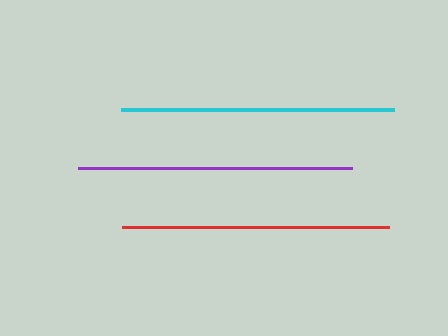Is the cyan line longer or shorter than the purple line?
The purple line is longer than the cyan line.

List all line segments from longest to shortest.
From longest to shortest: purple, cyan, red.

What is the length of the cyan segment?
The cyan segment is approximately 272 pixels long.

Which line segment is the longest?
The purple line is the longest at approximately 274 pixels.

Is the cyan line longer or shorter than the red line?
The cyan line is longer than the red line.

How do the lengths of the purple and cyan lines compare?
The purple and cyan lines are approximately the same length.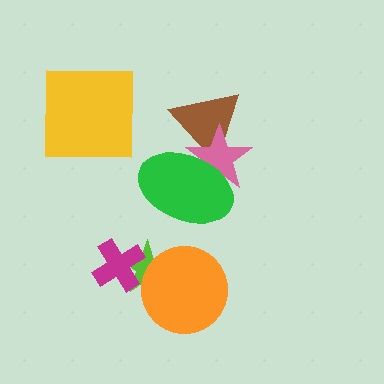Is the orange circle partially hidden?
No, no other shape covers it.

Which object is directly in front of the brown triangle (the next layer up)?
The pink star is directly in front of the brown triangle.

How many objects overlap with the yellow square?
0 objects overlap with the yellow square.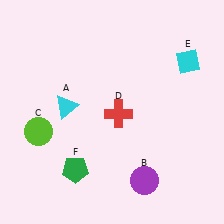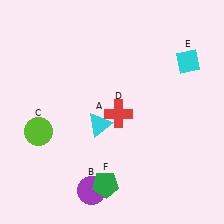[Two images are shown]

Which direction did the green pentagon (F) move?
The green pentagon (F) moved right.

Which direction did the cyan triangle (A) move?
The cyan triangle (A) moved right.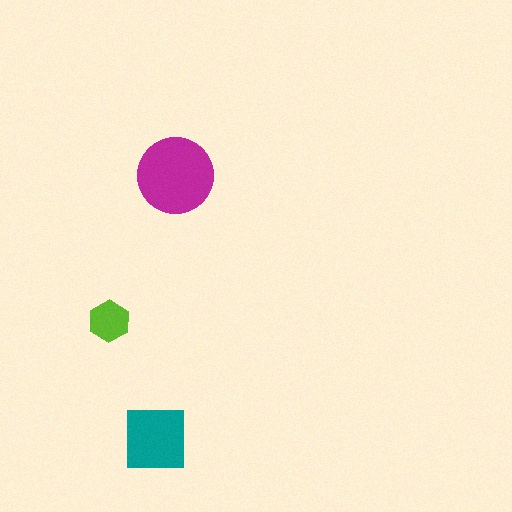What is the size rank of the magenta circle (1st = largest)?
1st.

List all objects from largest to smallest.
The magenta circle, the teal square, the lime hexagon.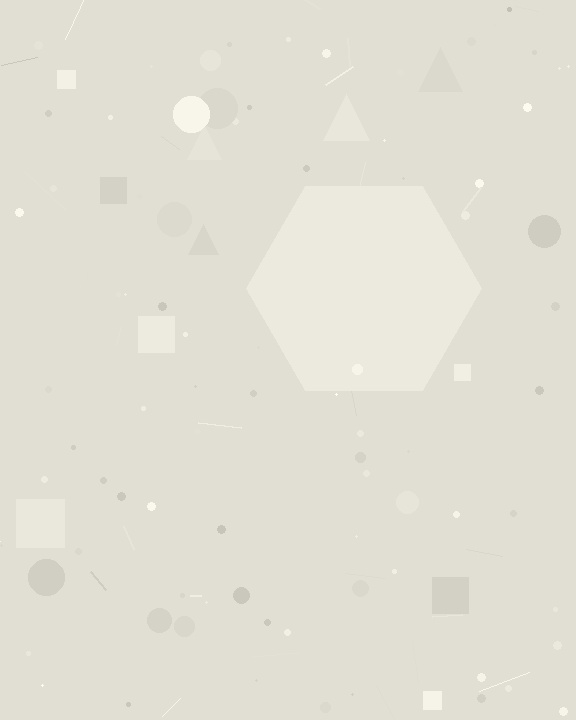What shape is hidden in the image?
A hexagon is hidden in the image.